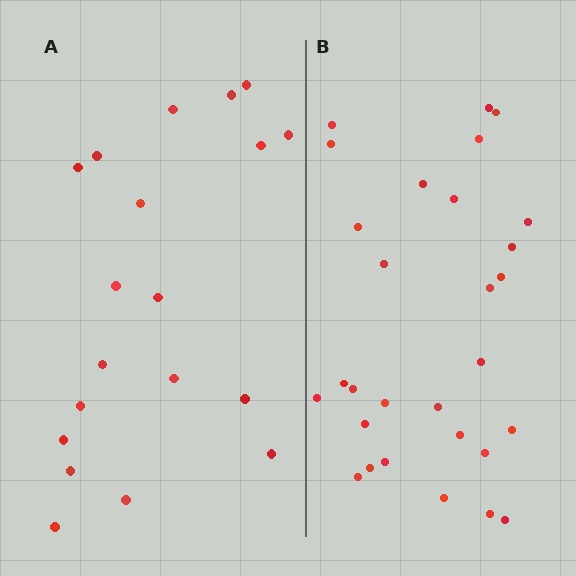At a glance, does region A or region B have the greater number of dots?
Region B (the right region) has more dots.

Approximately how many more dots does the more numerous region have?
Region B has roughly 10 or so more dots than region A.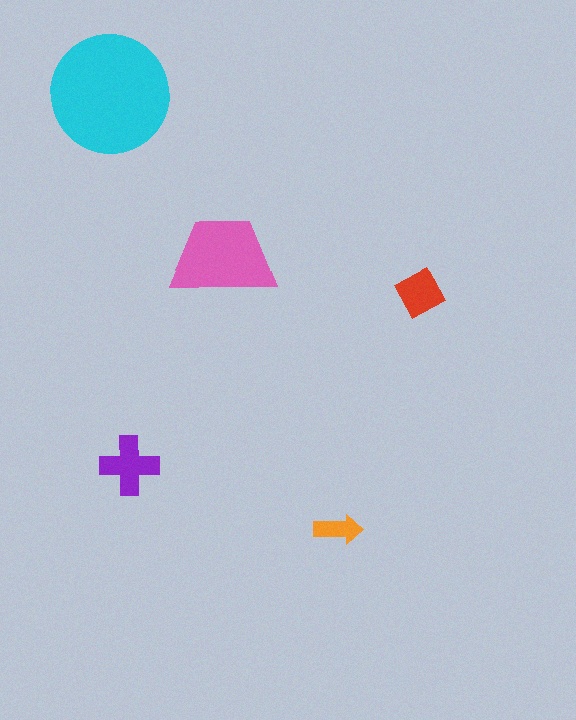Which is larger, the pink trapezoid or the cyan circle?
The cyan circle.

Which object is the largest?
The cyan circle.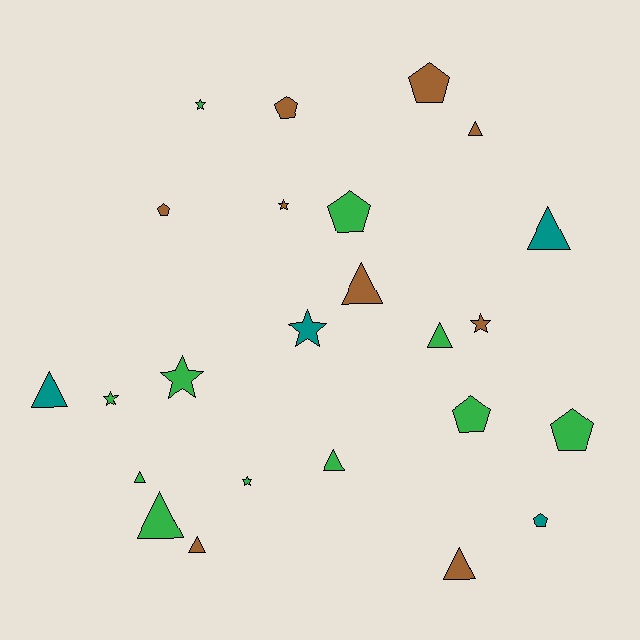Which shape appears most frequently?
Triangle, with 10 objects.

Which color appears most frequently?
Green, with 11 objects.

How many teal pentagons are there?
There is 1 teal pentagon.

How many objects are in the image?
There are 24 objects.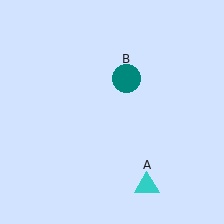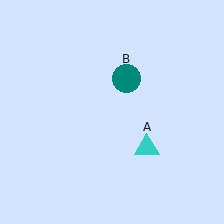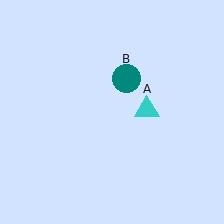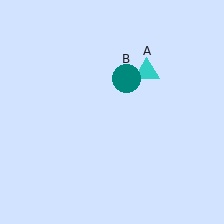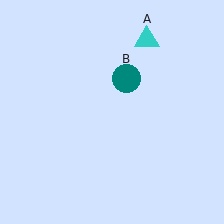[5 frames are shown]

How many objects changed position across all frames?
1 object changed position: cyan triangle (object A).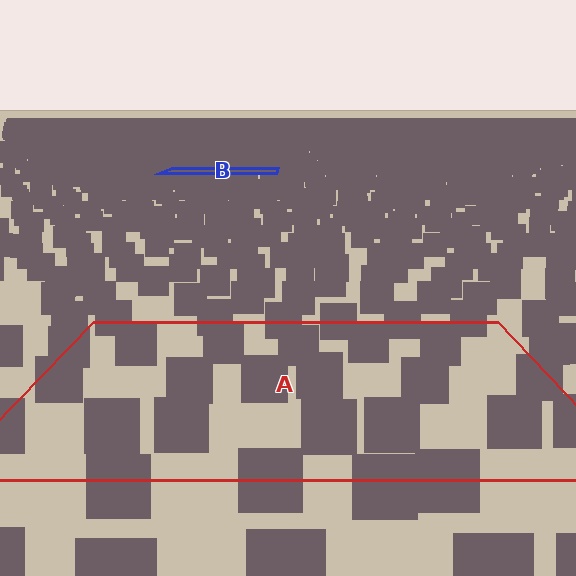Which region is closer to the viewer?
Region A is closer. The texture elements there are larger and more spread out.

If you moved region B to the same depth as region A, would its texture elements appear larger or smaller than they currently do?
They would appear larger. At a closer depth, the same texture elements are projected at a bigger on-screen size.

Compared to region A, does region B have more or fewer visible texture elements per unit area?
Region B has more texture elements per unit area — they are packed more densely because it is farther away.